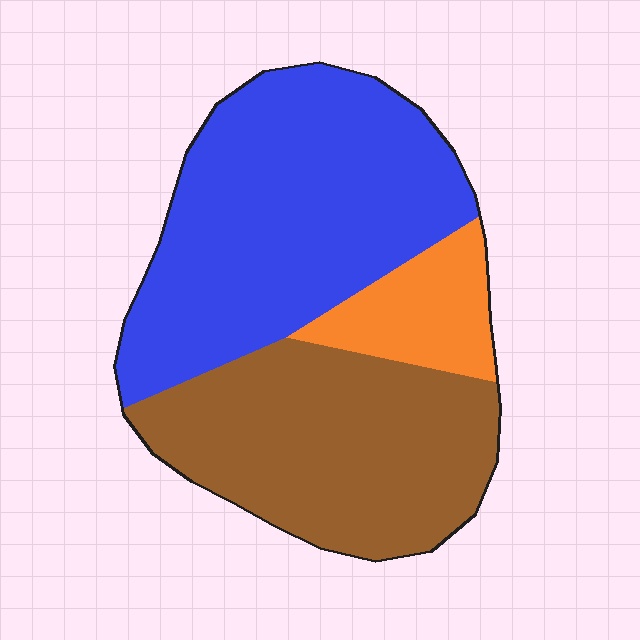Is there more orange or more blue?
Blue.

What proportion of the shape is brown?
Brown covers 39% of the shape.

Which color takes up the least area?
Orange, at roughly 10%.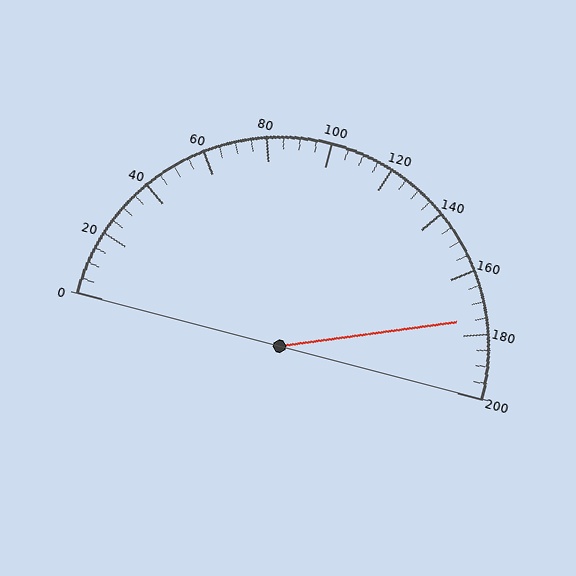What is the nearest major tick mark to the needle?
The nearest major tick mark is 180.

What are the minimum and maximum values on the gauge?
The gauge ranges from 0 to 200.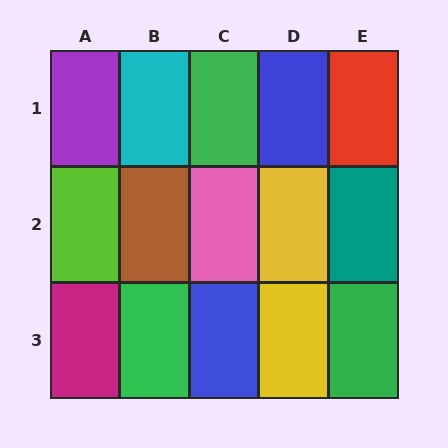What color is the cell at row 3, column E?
Green.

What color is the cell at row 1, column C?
Green.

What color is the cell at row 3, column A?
Magenta.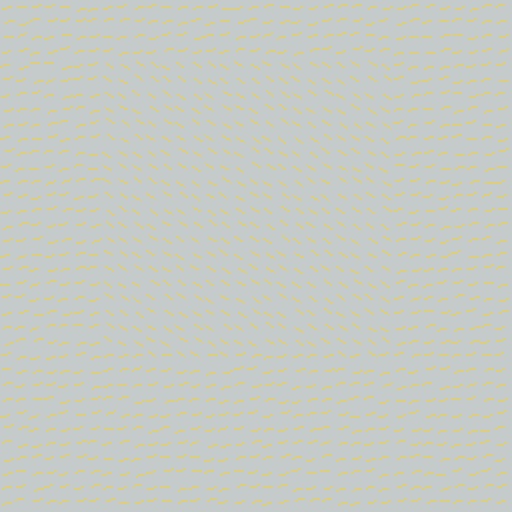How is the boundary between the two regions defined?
The boundary is defined purely by a change in line orientation (approximately 45 degrees difference). All lines are the same color and thickness.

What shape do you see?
I see a rectangle.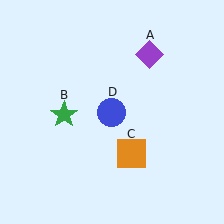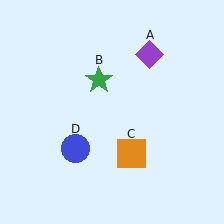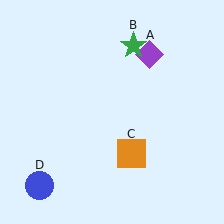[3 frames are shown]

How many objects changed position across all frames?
2 objects changed position: green star (object B), blue circle (object D).